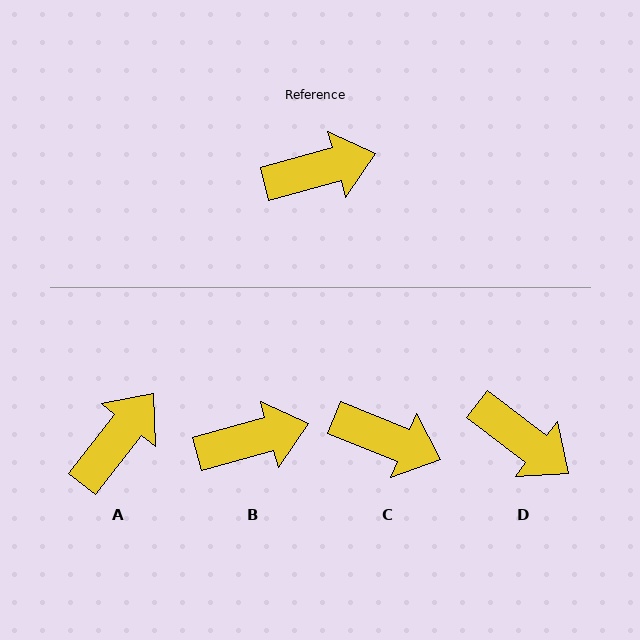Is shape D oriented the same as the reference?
No, it is off by about 53 degrees.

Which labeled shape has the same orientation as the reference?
B.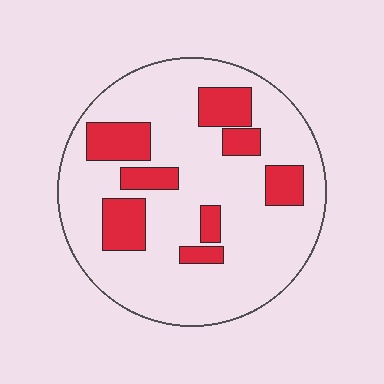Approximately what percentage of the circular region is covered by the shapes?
Approximately 20%.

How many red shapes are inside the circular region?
8.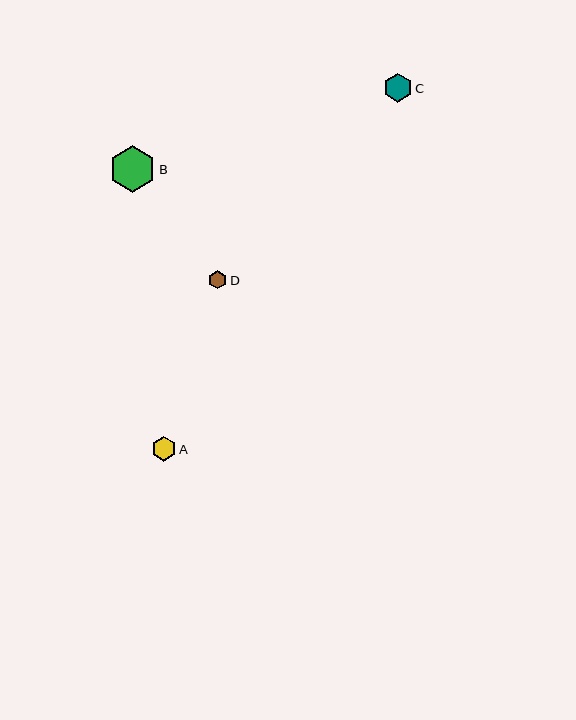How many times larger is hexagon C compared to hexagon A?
Hexagon C is approximately 1.2 times the size of hexagon A.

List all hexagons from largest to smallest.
From largest to smallest: B, C, A, D.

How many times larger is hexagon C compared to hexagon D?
Hexagon C is approximately 1.6 times the size of hexagon D.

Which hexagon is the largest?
Hexagon B is the largest with a size of approximately 47 pixels.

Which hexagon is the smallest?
Hexagon D is the smallest with a size of approximately 18 pixels.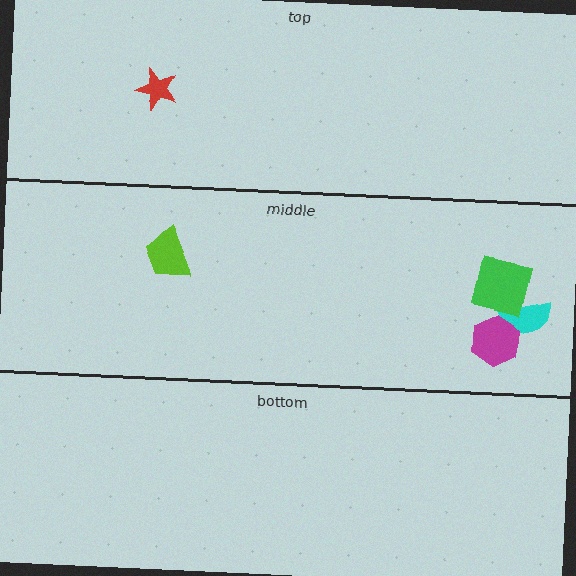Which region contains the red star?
The top region.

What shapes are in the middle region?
The cyan semicircle, the green square, the magenta hexagon, the lime trapezoid.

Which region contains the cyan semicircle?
The middle region.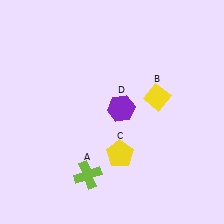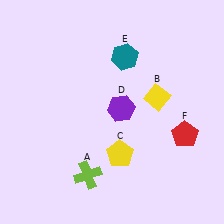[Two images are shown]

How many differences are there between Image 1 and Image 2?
There are 2 differences between the two images.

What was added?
A teal hexagon (E), a red pentagon (F) were added in Image 2.